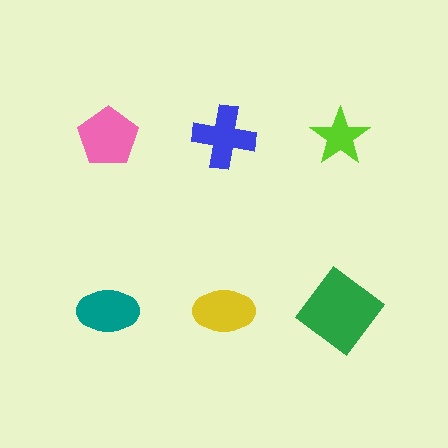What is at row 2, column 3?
A green diamond.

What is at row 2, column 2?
A yellow ellipse.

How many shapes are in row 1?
3 shapes.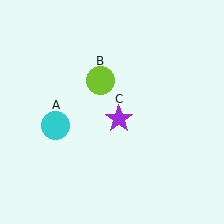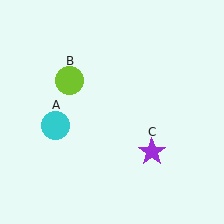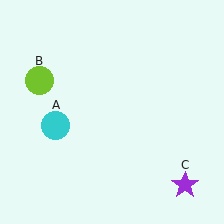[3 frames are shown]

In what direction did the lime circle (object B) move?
The lime circle (object B) moved left.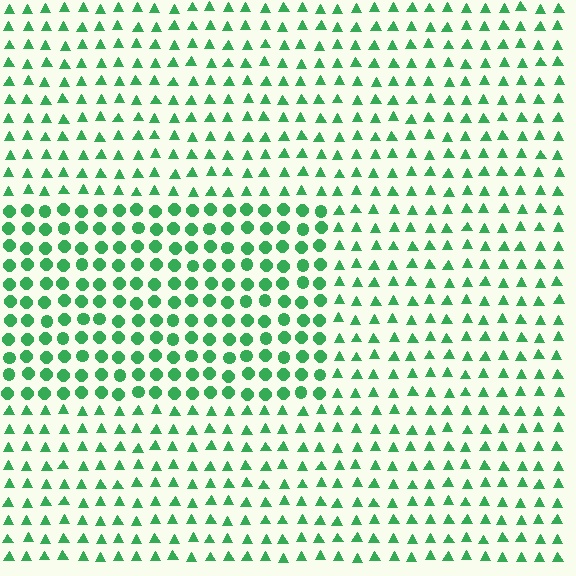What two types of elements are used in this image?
The image uses circles inside the rectangle region and triangles outside it.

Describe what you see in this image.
The image is filled with small green elements arranged in a uniform grid. A rectangle-shaped region contains circles, while the surrounding area contains triangles. The boundary is defined purely by the change in element shape.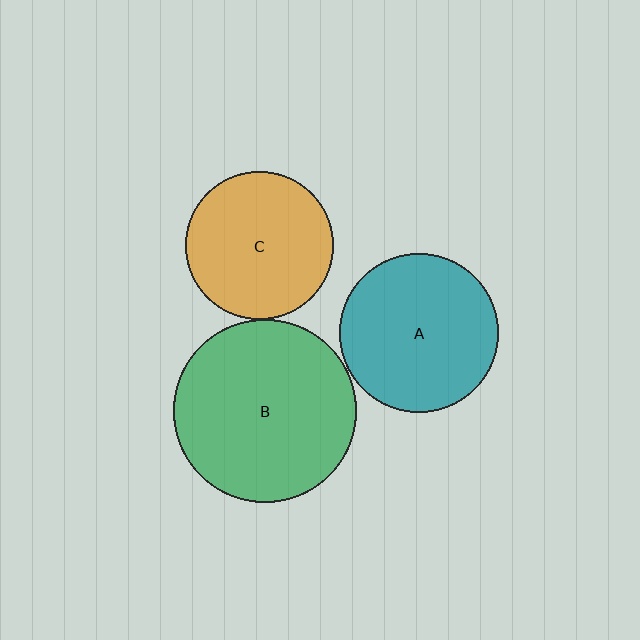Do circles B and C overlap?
Yes.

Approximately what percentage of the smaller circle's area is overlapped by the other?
Approximately 5%.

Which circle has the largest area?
Circle B (green).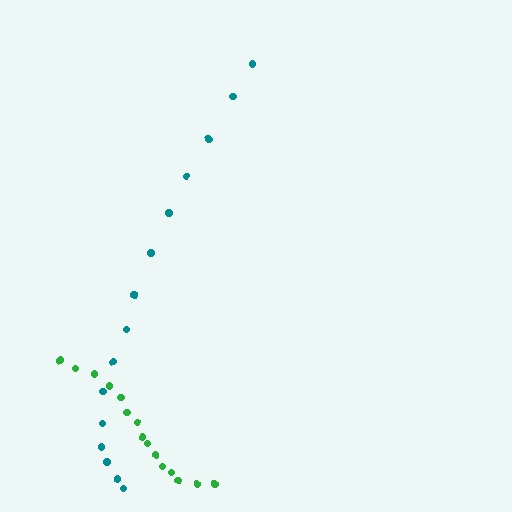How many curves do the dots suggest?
There are 2 distinct paths.